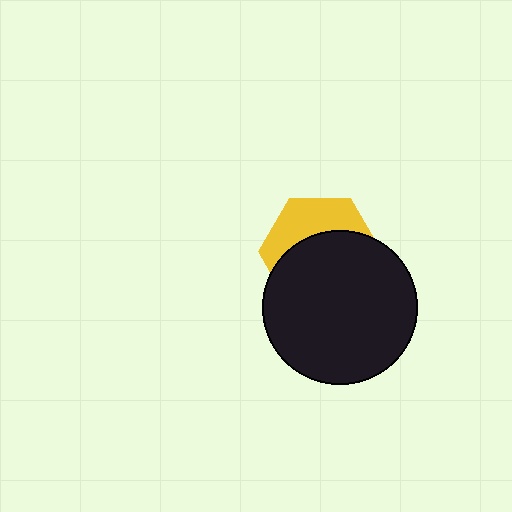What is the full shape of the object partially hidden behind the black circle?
The partially hidden object is a yellow hexagon.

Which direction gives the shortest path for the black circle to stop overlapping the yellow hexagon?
Moving down gives the shortest separation.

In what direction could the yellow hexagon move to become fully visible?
The yellow hexagon could move up. That would shift it out from behind the black circle entirely.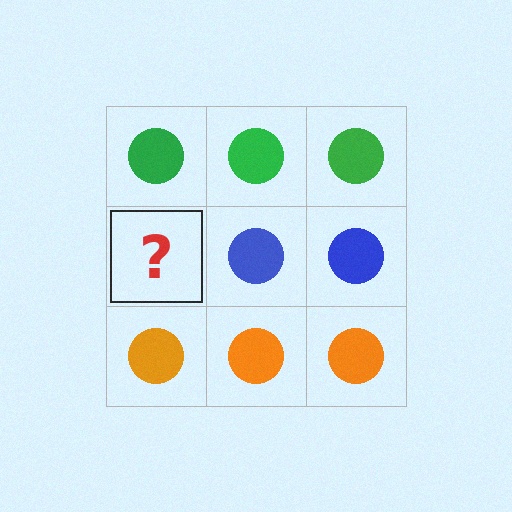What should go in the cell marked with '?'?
The missing cell should contain a blue circle.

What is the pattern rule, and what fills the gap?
The rule is that each row has a consistent color. The gap should be filled with a blue circle.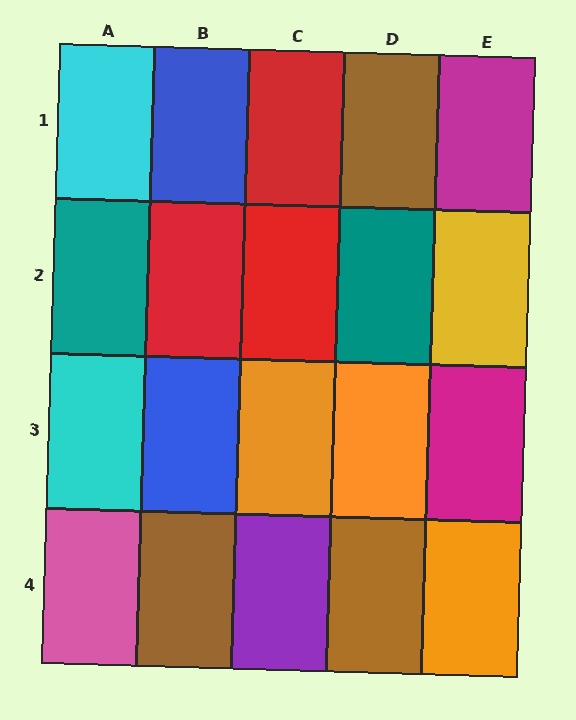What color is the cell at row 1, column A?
Cyan.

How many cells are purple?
1 cell is purple.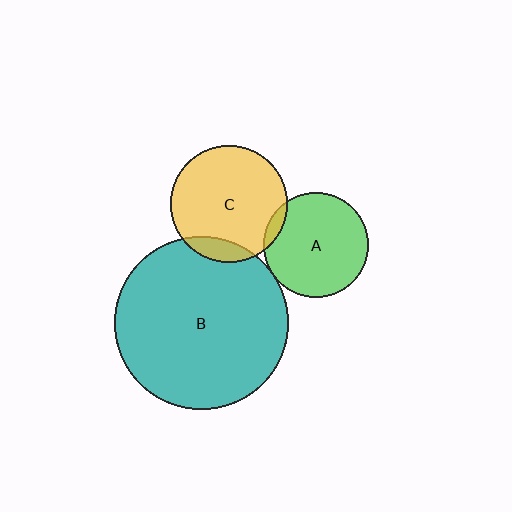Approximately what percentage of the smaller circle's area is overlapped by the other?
Approximately 5%.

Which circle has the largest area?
Circle B (teal).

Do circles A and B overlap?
Yes.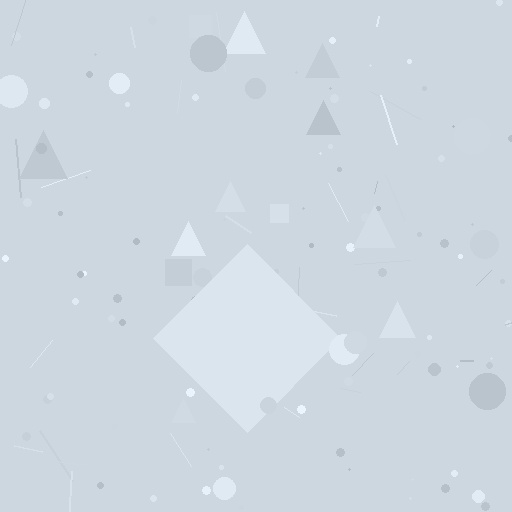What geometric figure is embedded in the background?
A diamond is embedded in the background.